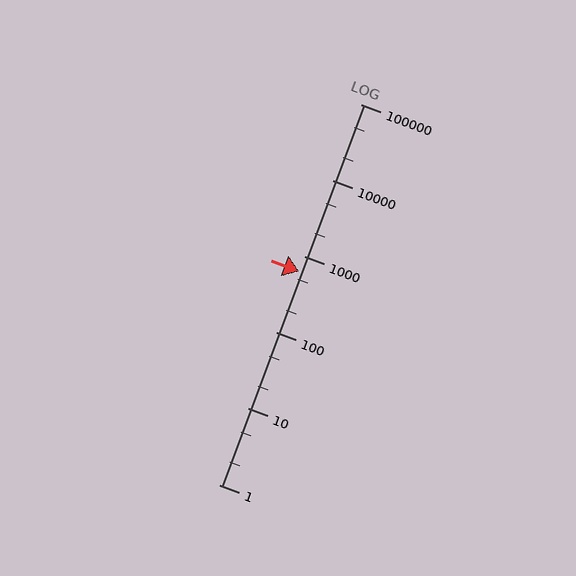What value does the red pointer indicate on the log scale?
The pointer indicates approximately 630.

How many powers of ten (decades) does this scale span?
The scale spans 5 decades, from 1 to 100000.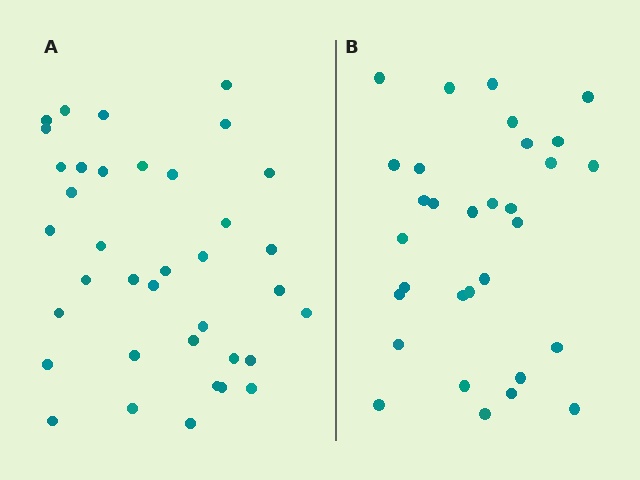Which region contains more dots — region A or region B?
Region A (the left region) has more dots.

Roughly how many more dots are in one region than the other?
Region A has about 6 more dots than region B.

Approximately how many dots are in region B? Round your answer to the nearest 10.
About 30 dots. (The exact count is 31, which rounds to 30.)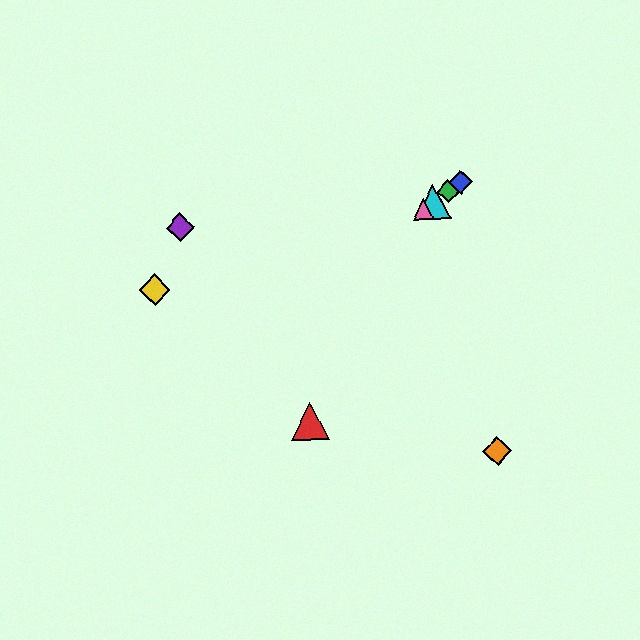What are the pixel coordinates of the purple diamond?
The purple diamond is at (180, 228).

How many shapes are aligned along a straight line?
4 shapes (the blue diamond, the green diamond, the cyan triangle, the pink triangle) are aligned along a straight line.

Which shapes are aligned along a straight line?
The blue diamond, the green diamond, the cyan triangle, the pink triangle are aligned along a straight line.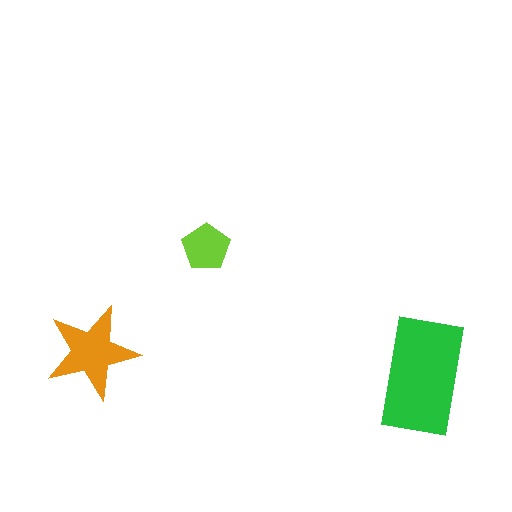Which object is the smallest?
The lime pentagon.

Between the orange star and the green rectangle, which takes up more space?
The green rectangle.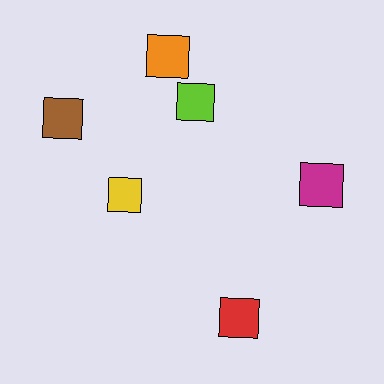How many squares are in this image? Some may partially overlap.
There are 6 squares.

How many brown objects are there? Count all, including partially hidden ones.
There is 1 brown object.